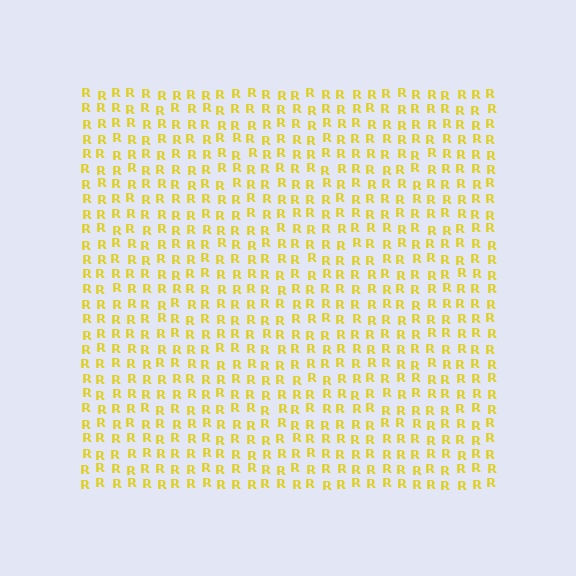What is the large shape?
The large shape is a square.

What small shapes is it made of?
It is made of small letter R's.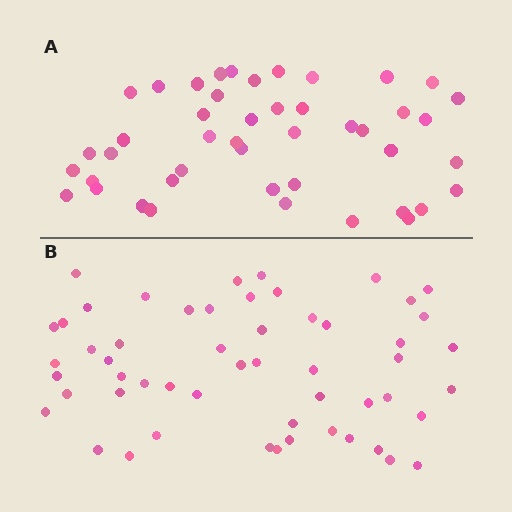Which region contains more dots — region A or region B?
Region B (the bottom region) has more dots.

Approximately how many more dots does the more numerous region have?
Region B has roughly 8 or so more dots than region A.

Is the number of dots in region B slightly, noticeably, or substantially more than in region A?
Region B has only slightly more — the two regions are fairly close. The ratio is roughly 1.2 to 1.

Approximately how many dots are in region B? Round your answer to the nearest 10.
About 50 dots. (The exact count is 54, which rounds to 50.)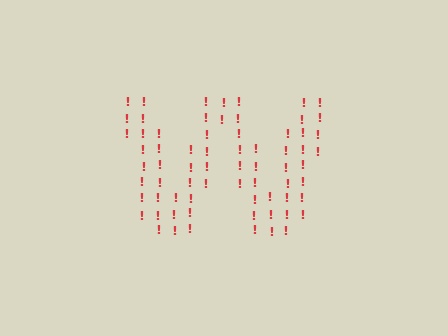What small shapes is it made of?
It is made of small exclamation marks.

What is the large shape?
The large shape is the letter W.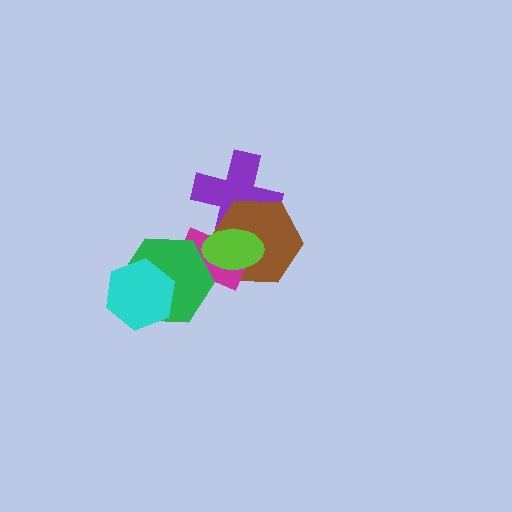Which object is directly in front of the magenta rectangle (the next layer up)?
The green hexagon is directly in front of the magenta rectangle.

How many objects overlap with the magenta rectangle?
4 objects overlap with the magenta rectangle.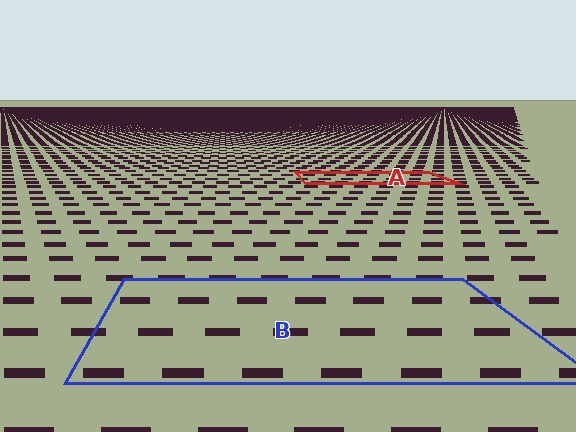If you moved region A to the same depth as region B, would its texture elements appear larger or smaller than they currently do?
They would appear larger. At a closer depth, the same texture elements are projected at a bigger on-screen size.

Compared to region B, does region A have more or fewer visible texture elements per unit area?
Region A has more texture elements per unit area — they are packed more densely because it is farther away.